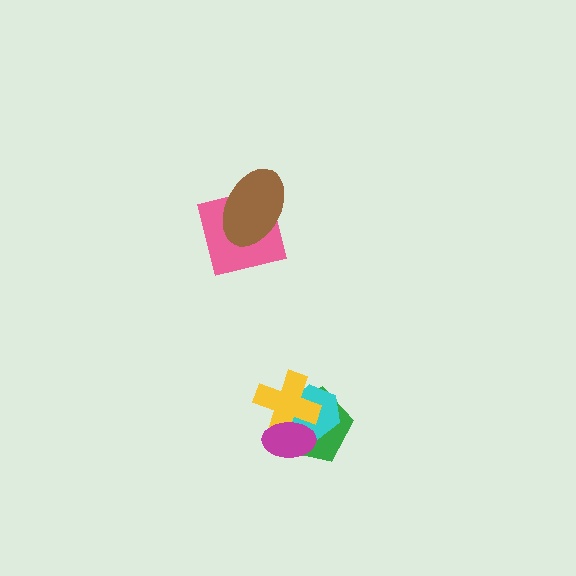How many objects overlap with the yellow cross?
3 objects overlap with the yellow cross.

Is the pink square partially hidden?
Yes, it is partially covered by another shape.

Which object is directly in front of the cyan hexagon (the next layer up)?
The yellow cross is directly in front of the cyan hexagon.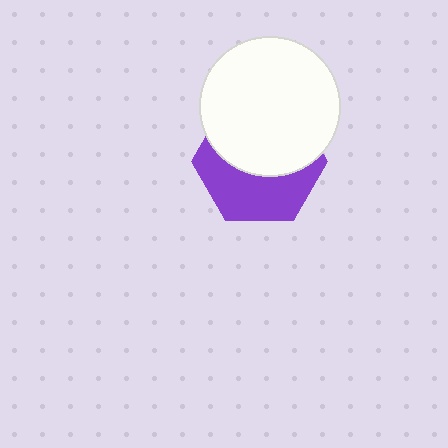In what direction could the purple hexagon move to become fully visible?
The purple hexagon could move down. That would shift it out from behind the white circle entirely.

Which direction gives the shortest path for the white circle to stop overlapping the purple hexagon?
Moving up gives the shortest separation.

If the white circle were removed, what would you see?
You would see the complete purple hexagon.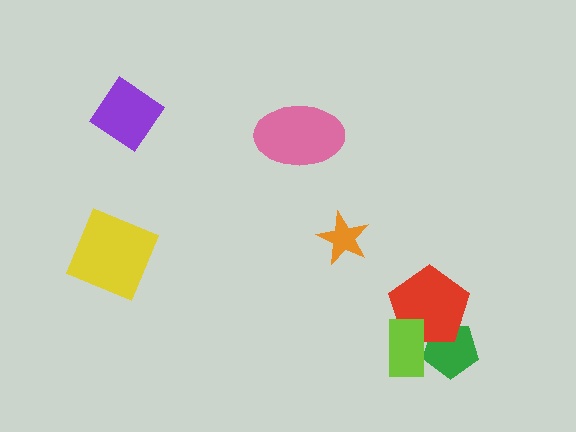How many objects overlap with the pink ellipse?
0 objects overlap with the pink ellipse.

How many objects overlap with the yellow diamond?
0 objects overlap with the yellow diamond.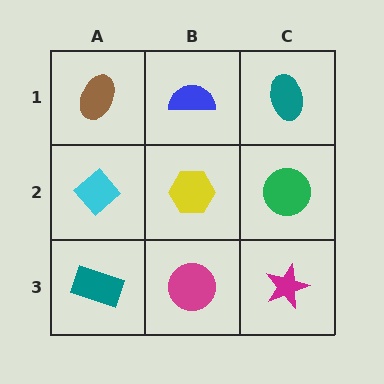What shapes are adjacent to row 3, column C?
A green circle (row 2, column C), a magenta circle (row 3, column B).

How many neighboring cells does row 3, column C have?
2.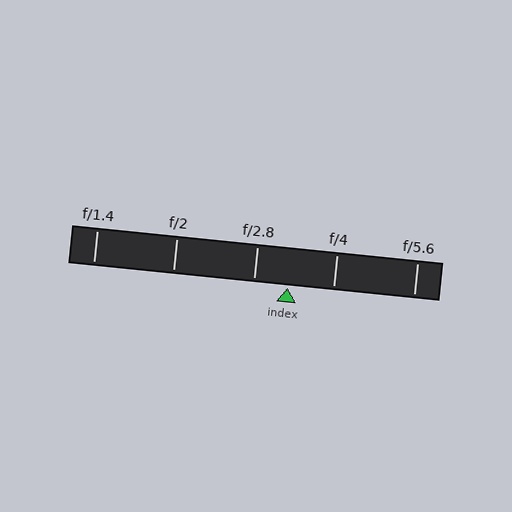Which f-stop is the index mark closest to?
The index mark is closest to f/2.8.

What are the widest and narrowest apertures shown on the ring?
The widest aperture shown is f/1.4 and the narrowest is f/5.6.